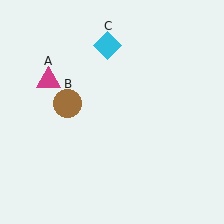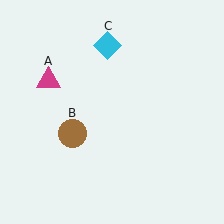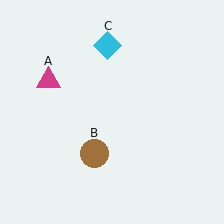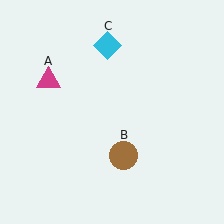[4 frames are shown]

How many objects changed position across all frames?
1 object changed position: brown circle (object B).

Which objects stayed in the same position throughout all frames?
Magenta triangle (object A) and cyan diamond (object C) remained stationary.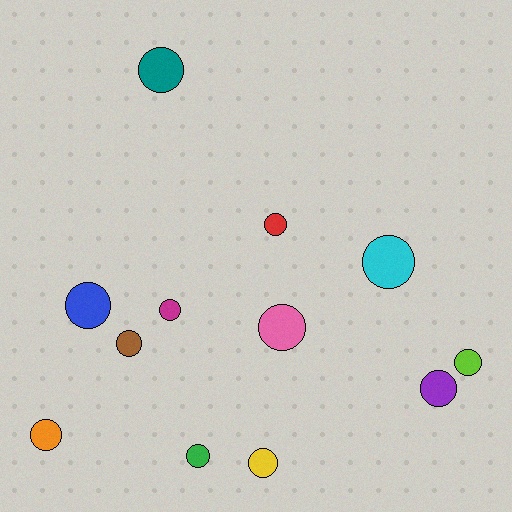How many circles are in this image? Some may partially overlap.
There are 12 circles.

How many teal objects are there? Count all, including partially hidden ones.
There is 1 teal object.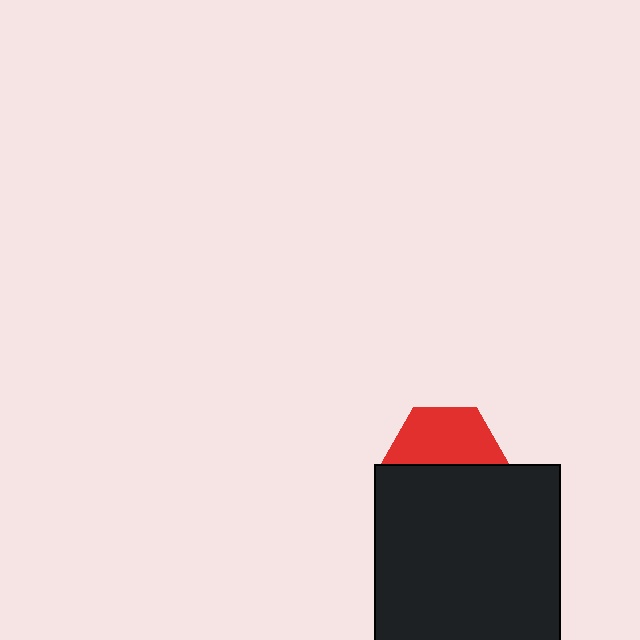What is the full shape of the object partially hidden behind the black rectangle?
The partially hidden object is a red hexagon.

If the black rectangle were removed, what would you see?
You would see the complete red hexagon.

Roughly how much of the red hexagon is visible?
About half of it is visible (roughly 50%).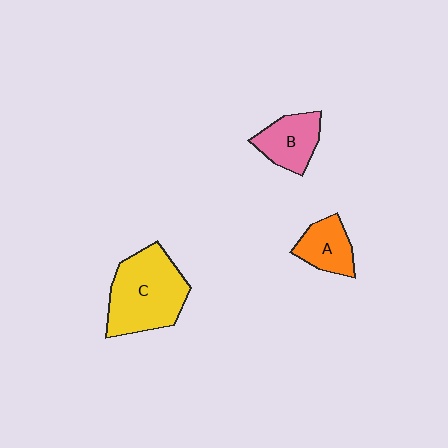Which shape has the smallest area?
Shape A (orange).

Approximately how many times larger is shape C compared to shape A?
Approximately 2.2 times.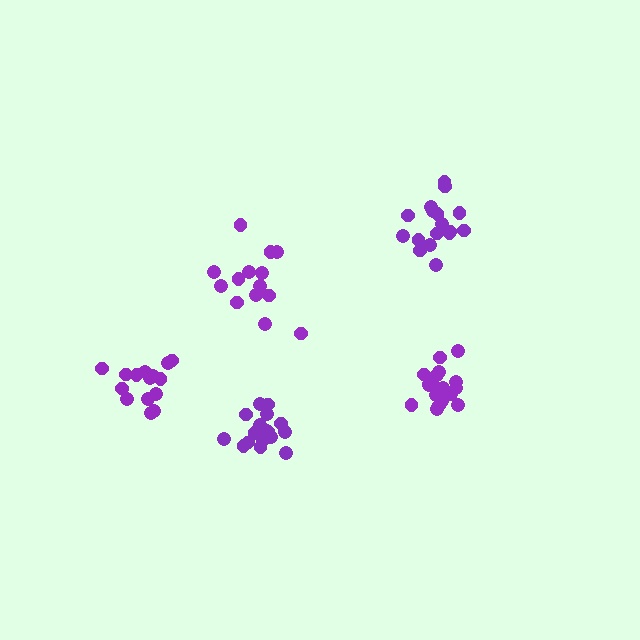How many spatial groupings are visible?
There are 5 spatial groupings.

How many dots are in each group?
Group 1: 18 dots, Group 2: 15 dots, Group 3: 17 dots, Group 4: 18 dots, Group 5: 16 dots (84 total).